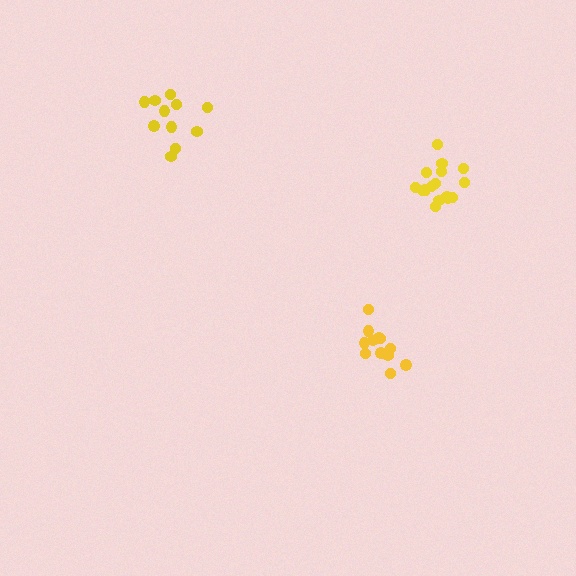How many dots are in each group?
Group 1: 16 dots, Group 2: 11 dots, Group 3: 13 dots (40 total).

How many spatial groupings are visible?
There are 3 spatial groupings.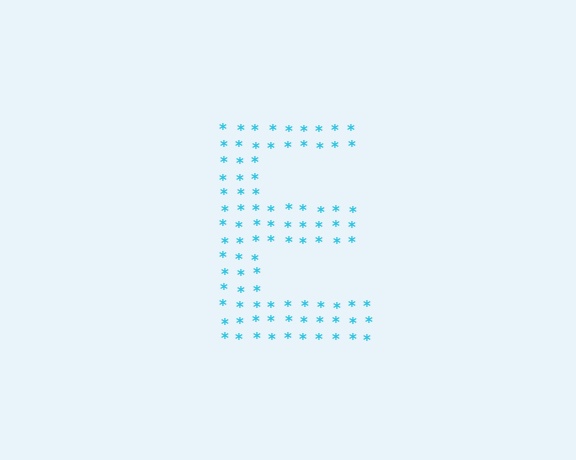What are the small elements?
The small elements are asterisks.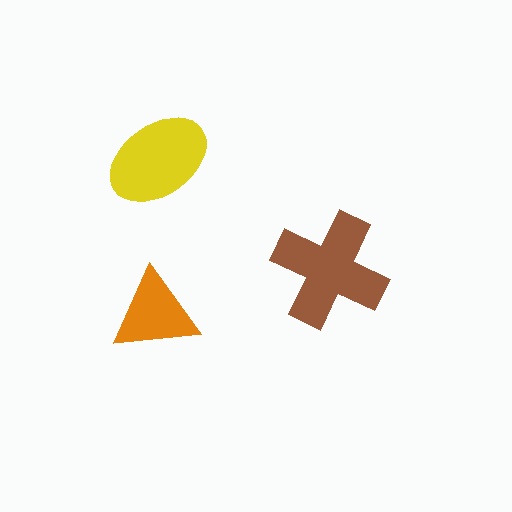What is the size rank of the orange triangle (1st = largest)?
3rd.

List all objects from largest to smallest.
The brown cross, the yellow ellipse, the orange triangle.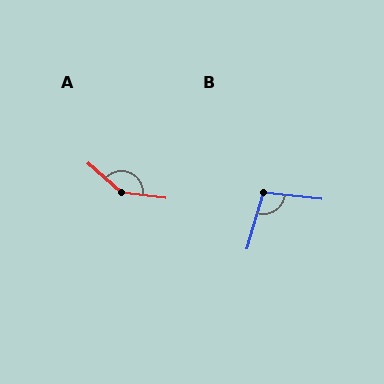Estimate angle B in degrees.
Approximately 101 degrees.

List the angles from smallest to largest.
B (101°), A (145°).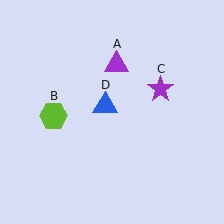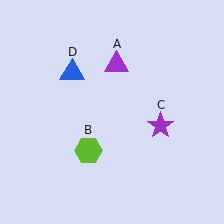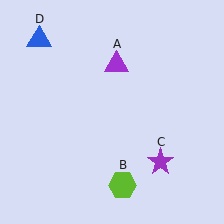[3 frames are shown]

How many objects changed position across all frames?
3 objects changed position: lime hexagon (object B), purple star (object C), blue triangle (object D).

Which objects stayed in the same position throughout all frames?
Purple triangle (object A) remained stationary.